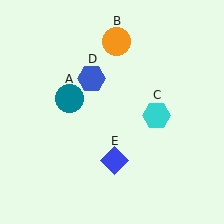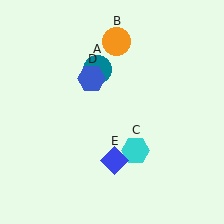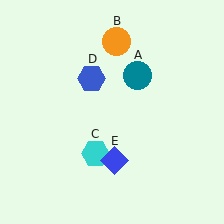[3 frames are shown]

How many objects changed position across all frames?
2 objects changed position: teal circle (object A), cyan hexagon (object C).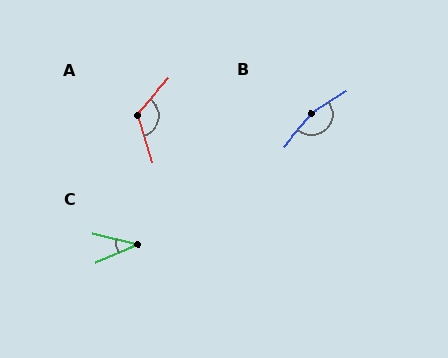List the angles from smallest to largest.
C (38°), A (121°), B (161°).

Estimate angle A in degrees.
Approximately 121 degrees.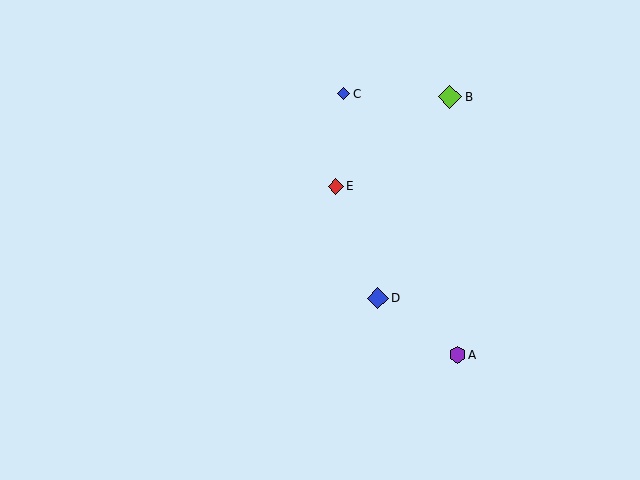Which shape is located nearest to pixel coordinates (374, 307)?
The blue diamond (labeled D) at (378, 298) is nearest to that location.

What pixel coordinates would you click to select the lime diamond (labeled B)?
Click at (450, 97) to select the lime diamond B.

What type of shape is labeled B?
Shape B is a lime diamond.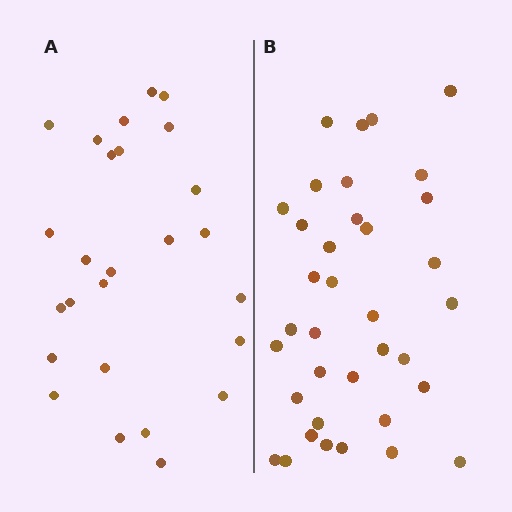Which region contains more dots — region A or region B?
Region B (the right region) has more dots.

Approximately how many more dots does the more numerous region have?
Region B has roughly 10 or so more dots than region A.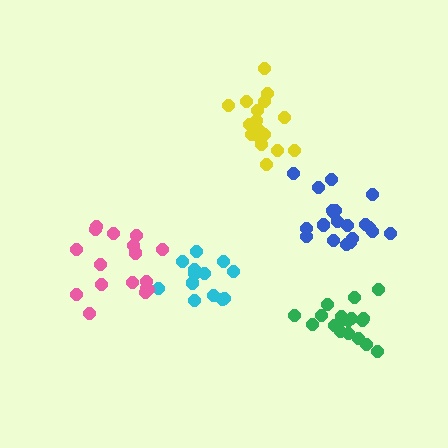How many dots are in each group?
Group 1: 14 dots, Group 2: 18 dots, Group 3: 18 dots, Group 4: 17 dots, Group 5: 20 dots (87 total).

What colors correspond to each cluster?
The clusters are colored: cyan, green, yellow, pink, blue.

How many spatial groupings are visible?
There are 5 spatial groupings.